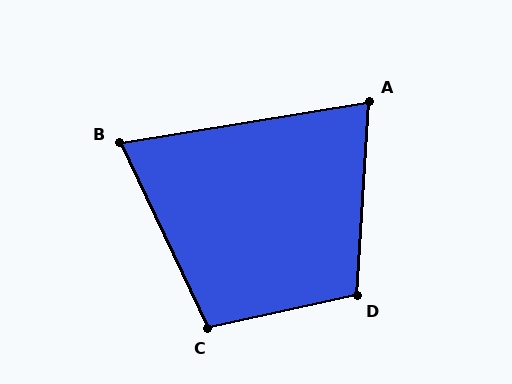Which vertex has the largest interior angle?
D, at approximately 106 degrees.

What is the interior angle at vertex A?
Approximately 77 degrees (acute).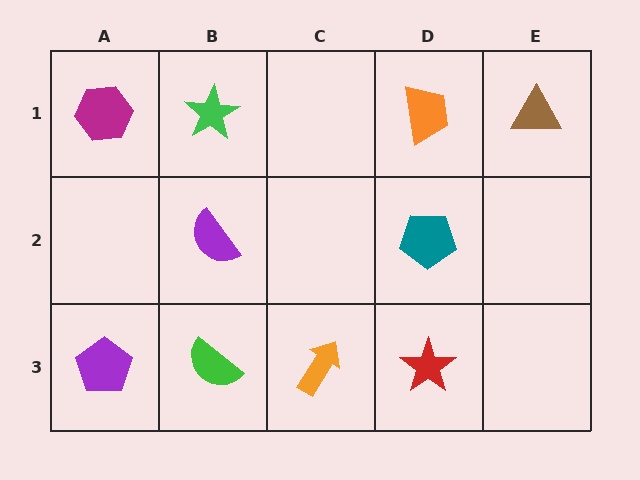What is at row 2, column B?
A purple semicircle.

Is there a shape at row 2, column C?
No, that cell is empty.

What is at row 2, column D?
A teal pentagon.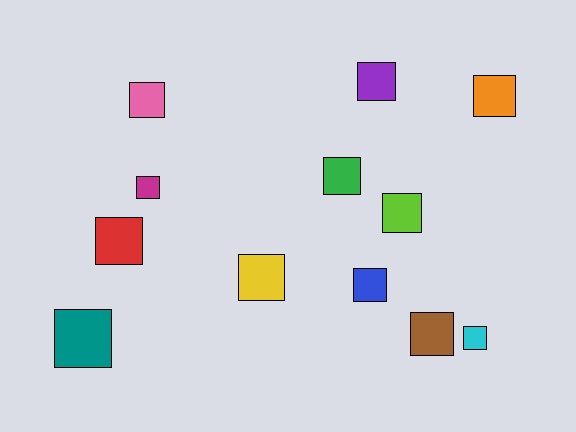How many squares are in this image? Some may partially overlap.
There are 12 squares.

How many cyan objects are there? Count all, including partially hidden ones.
There is 1 cyan object.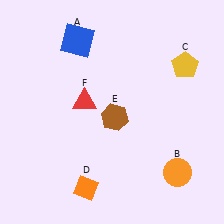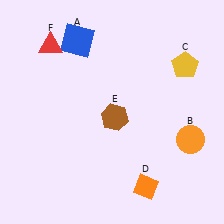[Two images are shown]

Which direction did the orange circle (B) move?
The orange circle (B) moved up.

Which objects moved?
The objects that moved are: the orange circle (B), the orange diamond (D), the red triangle (F).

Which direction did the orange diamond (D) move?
The orange diamond (D) moved right.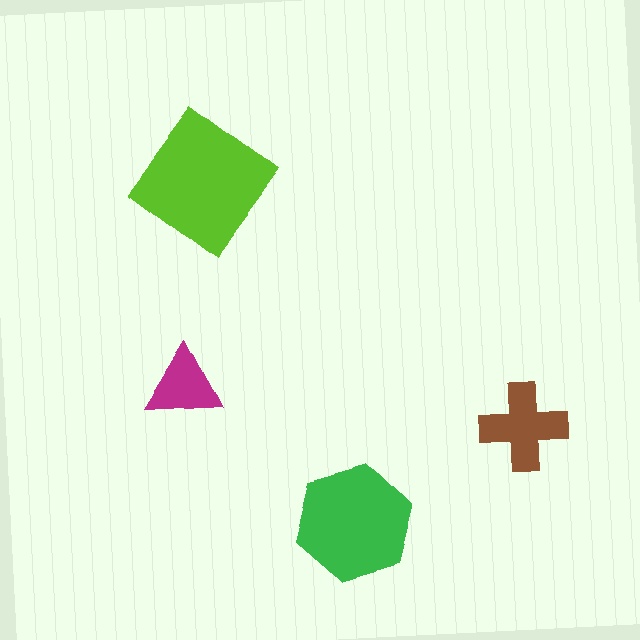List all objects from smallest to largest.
The magenta triangle, the brown cross, the green hexagon, the lime diamond.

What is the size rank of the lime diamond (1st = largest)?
1st.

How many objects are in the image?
There are 4 objects in the image.